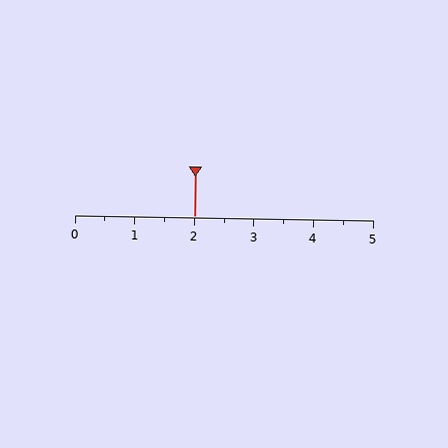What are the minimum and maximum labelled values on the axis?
The axis runs from 0 to 5.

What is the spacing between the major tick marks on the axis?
The major ticks are spaced 1 apart.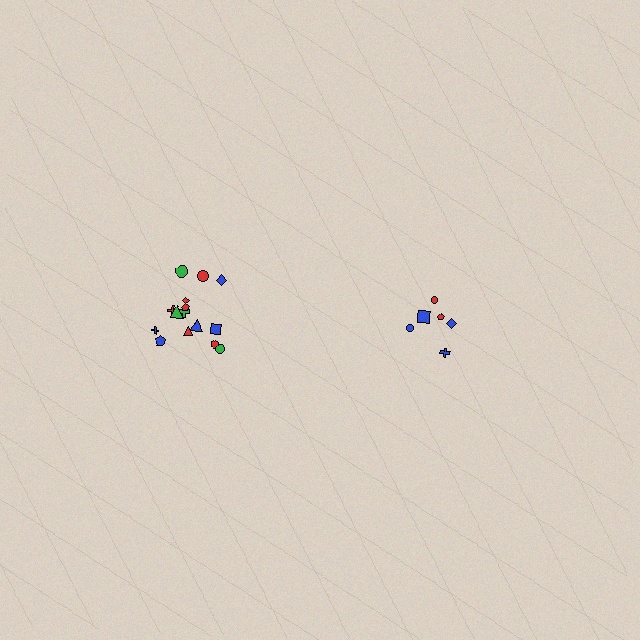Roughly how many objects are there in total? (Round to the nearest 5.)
Roughly 20 objects in total.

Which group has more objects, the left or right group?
The left group.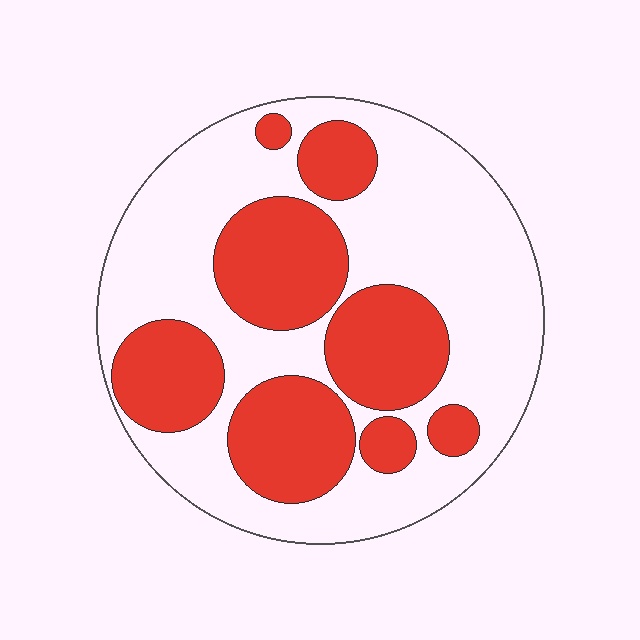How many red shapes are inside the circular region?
8.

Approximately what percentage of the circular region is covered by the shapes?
Approximately 40%.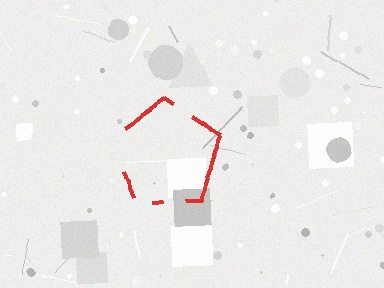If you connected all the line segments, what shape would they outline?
They would outline a pentagon.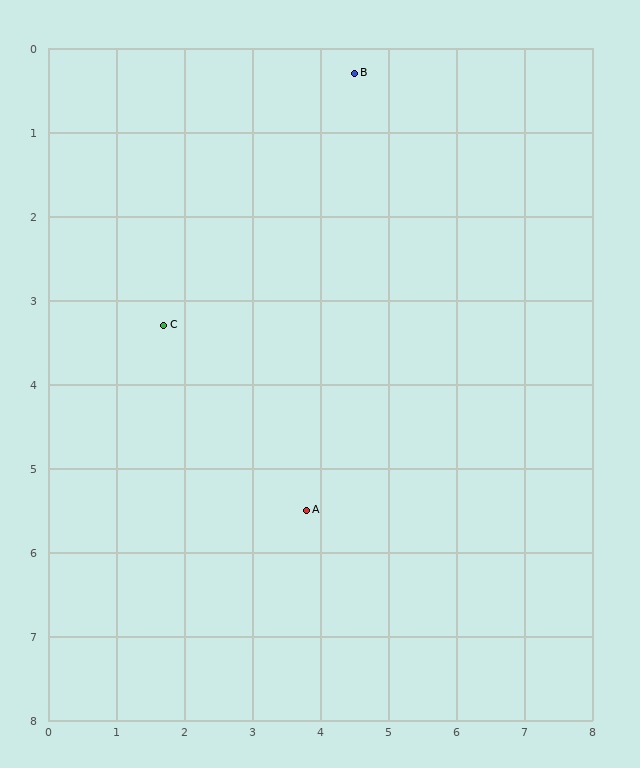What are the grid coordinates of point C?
Point C is at approximately (1.7, 3.3).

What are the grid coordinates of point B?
Point B is at approximately (4.5, 0.3).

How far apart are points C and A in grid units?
Points C and A are about 3.0 grid units apart.